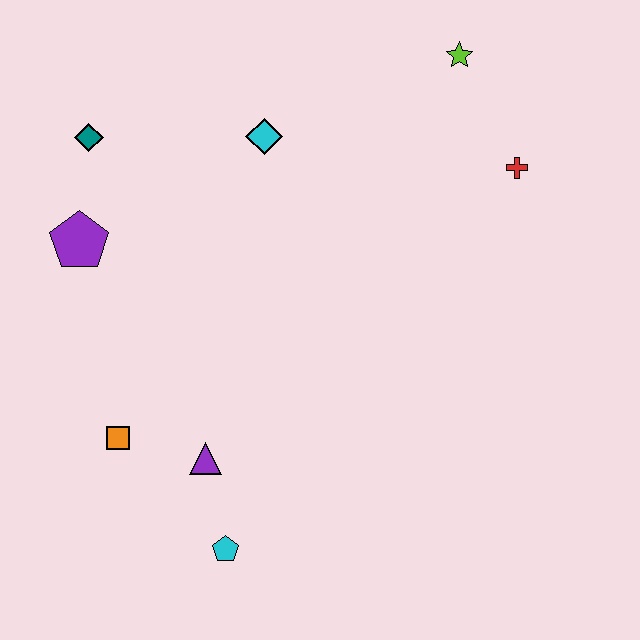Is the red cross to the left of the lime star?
No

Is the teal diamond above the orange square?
Yes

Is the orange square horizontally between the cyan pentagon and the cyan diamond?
No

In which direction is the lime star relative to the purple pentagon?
The lime star is to the right of the purple pentagon.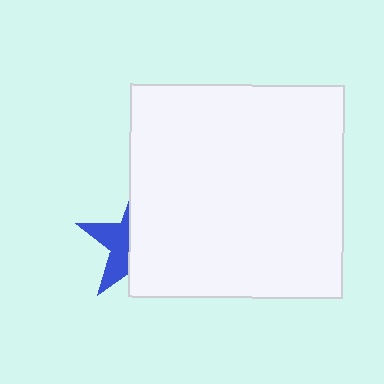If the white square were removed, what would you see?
You would see the complete blue star.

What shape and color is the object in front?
The object in front is a white square.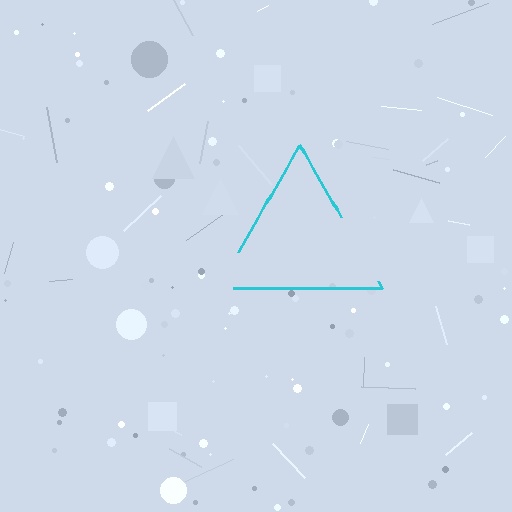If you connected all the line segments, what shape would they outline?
They would outline a triangle.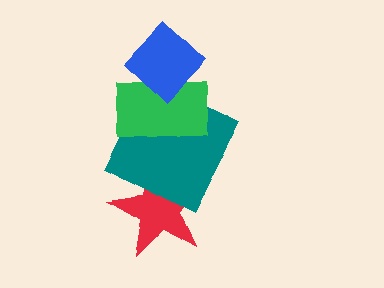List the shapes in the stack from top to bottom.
From top to bottom: the blue diamond, the green rectangle, the teal square, the red star.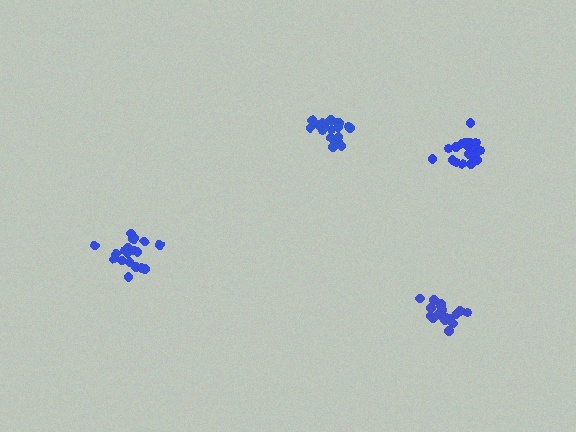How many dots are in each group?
Group 1: 19 dots, Group 2: 21 dots, Group 3: 20 dots, Group 4: 21 dots (81 total).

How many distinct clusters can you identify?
There are 4 distinct clusters.